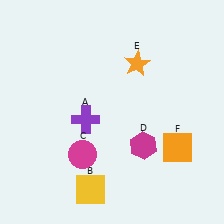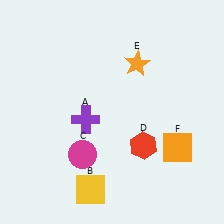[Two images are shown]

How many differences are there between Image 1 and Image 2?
There is 1 difference between the two images.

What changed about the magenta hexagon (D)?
In Image 1, D is magenta. In Image 2, it changed to red.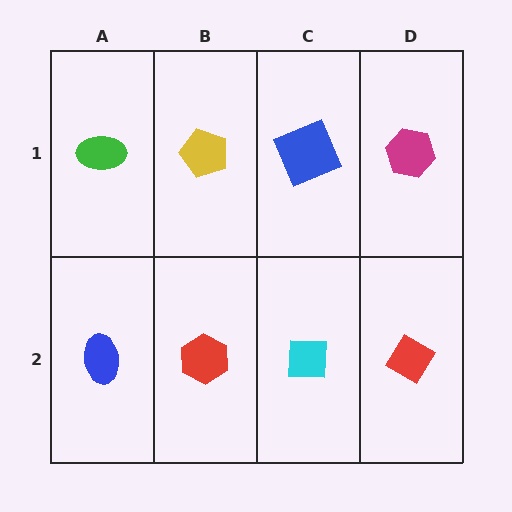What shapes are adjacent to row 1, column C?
A cyan square (row 2, column C), a yellow pentagon (row 1, column B), a magenta hexagon (row 1, column D).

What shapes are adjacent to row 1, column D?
A red diamond (row 2, column D), a blue square (row 1, column C).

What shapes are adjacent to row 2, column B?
A yellow pentagon (row 1, column B), a blue ellipse (row 2, column A), a cyan square (row 2, column C).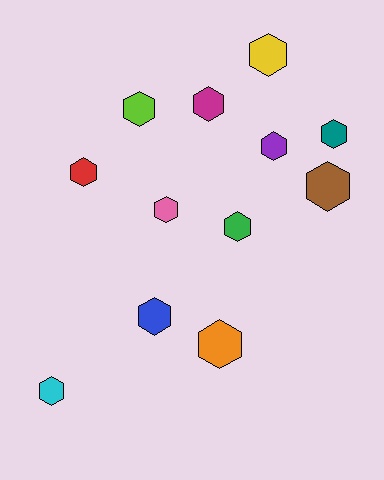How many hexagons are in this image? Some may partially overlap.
There are 12 hexagons.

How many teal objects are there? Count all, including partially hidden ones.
There is 1 teal object.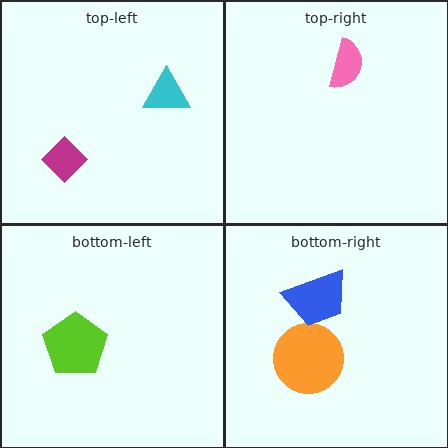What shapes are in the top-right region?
The pink semicircle.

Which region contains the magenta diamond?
The top-left region.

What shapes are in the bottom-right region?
The orange circle, the blue trapezoid.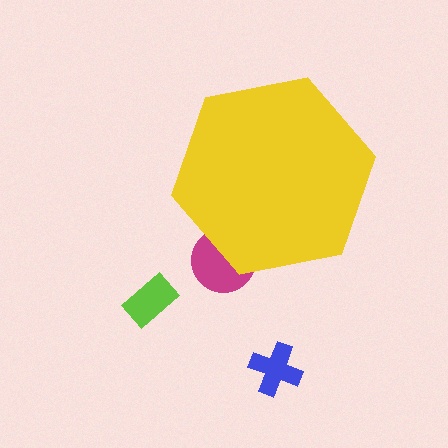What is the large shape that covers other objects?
A yellow hexagon.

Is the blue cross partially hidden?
No, the blue cross is fully visible.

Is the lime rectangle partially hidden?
No, the lime rectangle is fully visible.